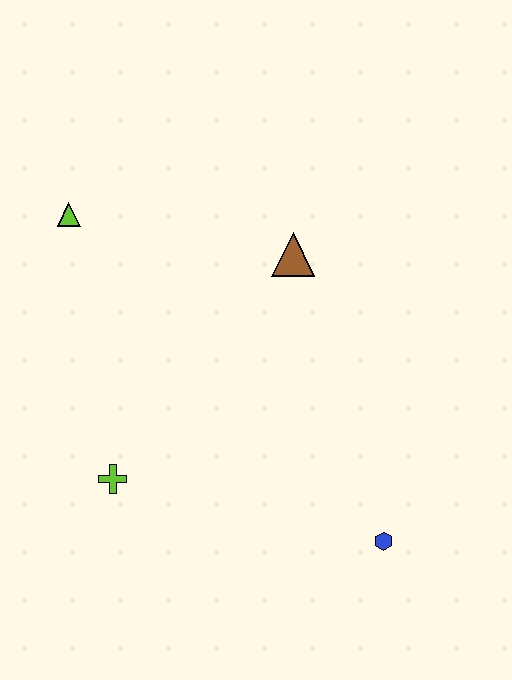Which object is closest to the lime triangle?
The brown triangle is closest to the lime triangle.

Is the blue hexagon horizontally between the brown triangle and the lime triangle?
No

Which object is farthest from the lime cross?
The brown triangle is farthest from the lime cross.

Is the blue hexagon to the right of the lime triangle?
Yes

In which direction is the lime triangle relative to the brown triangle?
The lime triangle is to the left of the brown triangle.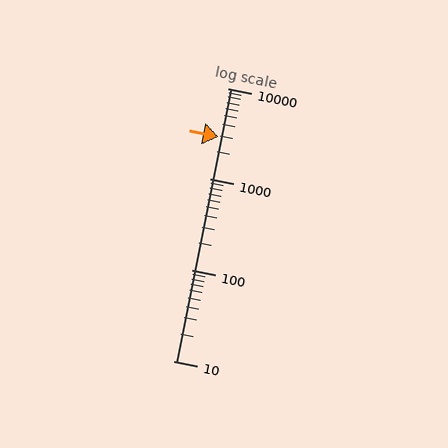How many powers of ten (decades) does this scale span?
The scale spans 3 decades, from 10 to 10000.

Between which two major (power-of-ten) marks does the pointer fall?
The pointer is between 1000 and 10000.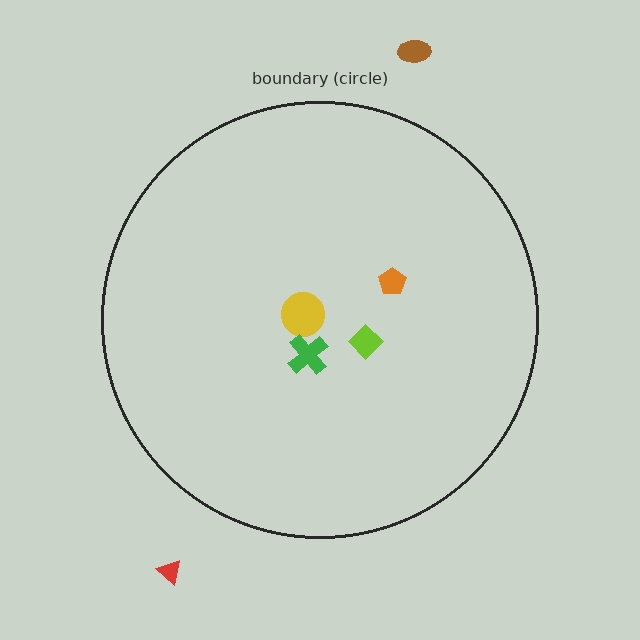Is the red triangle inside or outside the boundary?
Outside.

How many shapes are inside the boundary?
4 inside, 2 outside.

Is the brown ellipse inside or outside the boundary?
Outside.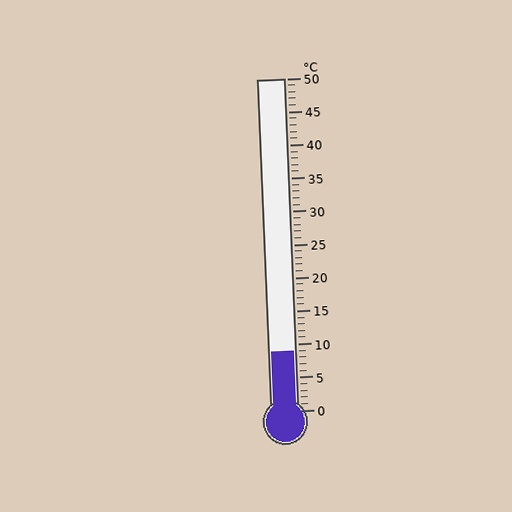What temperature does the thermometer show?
The thermometer shows approximately 9°C.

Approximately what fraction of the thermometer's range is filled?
The thermometer is filled to approximately 20% of its range.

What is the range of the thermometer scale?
The thermometer scale ranges from 0°C to 50°C.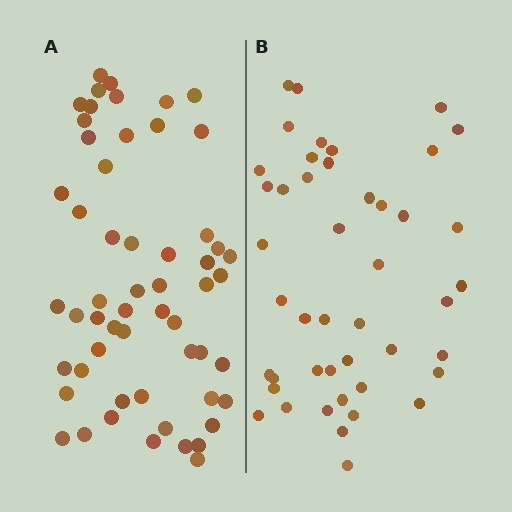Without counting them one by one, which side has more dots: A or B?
Region A (the left region) has more dots.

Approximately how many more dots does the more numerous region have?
Region A has roughly 12 or so more dots than region B.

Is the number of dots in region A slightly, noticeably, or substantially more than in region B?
Region A has only slightly more — the two regions are fairly close. The ratio is roughly 1.2 to 1.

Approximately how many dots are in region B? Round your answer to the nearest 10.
About 40 dots. (The exact count is 45, which rounds to 40.)